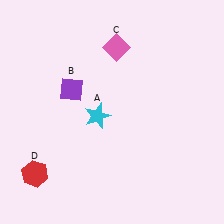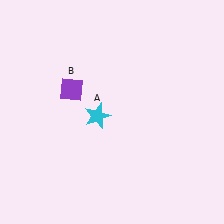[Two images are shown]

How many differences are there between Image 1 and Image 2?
There are 2 differences between the two images.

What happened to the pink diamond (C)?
The pink diamond (C) was removed in Image 2. It was in the top-right area of Image 1.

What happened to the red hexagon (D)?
The red hexagon (D) was removed in Image 2. It was in the bottom-left area of Image 1.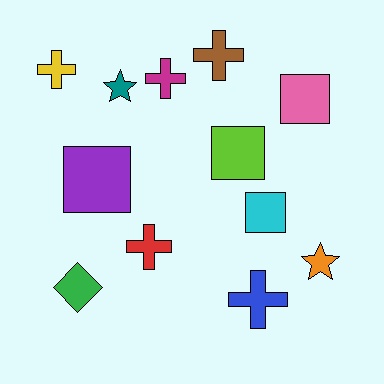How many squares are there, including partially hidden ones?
There are 4 squares.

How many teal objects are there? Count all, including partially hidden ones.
There is 1 teal object.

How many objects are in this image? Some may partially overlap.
There are 12 objects.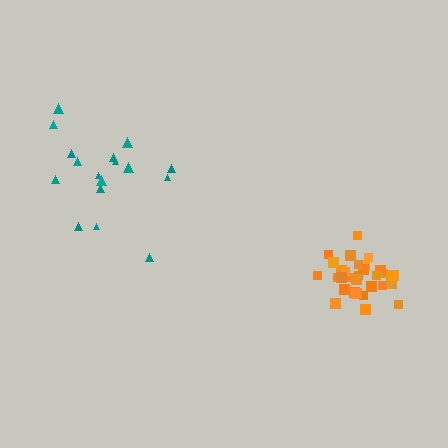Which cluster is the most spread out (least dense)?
Teal.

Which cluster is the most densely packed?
Orange.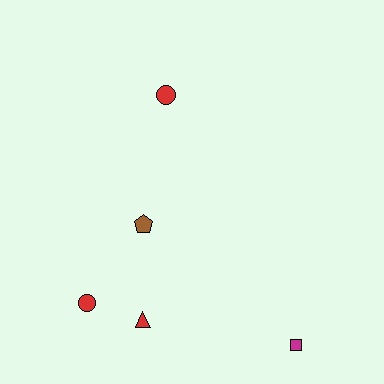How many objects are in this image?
There are 5 objects.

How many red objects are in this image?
There are 3 red objects.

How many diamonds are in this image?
There are no diamonds.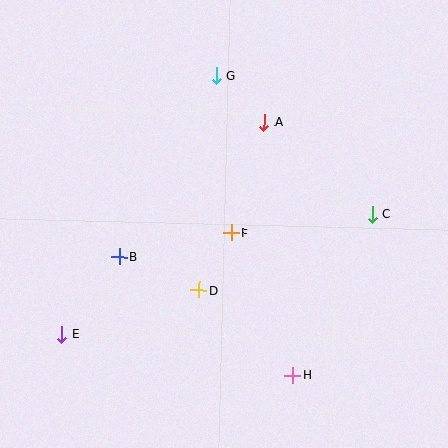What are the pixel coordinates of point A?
Point A is at (264, 122).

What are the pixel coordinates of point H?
Point H is at (293, 375).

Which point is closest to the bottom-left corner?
Point E is closest to the bottom-left corner.